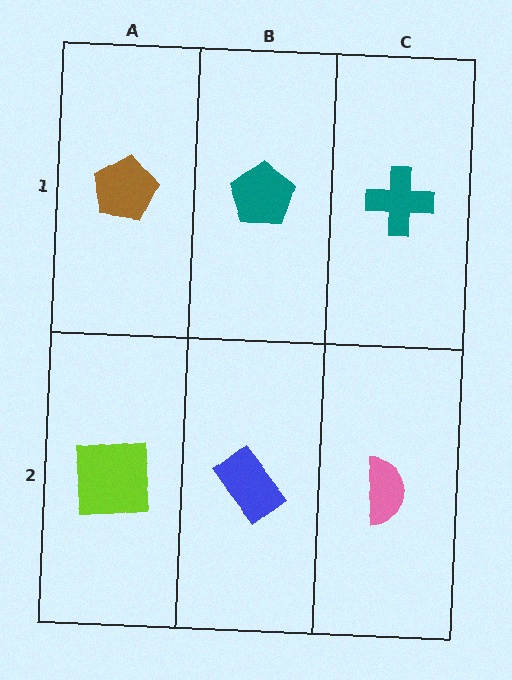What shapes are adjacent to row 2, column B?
A teal pentagon (row 1, column B), a lime square (row 2, column A), a pink semicircle (row 2, column C).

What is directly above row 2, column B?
A teal pentagon.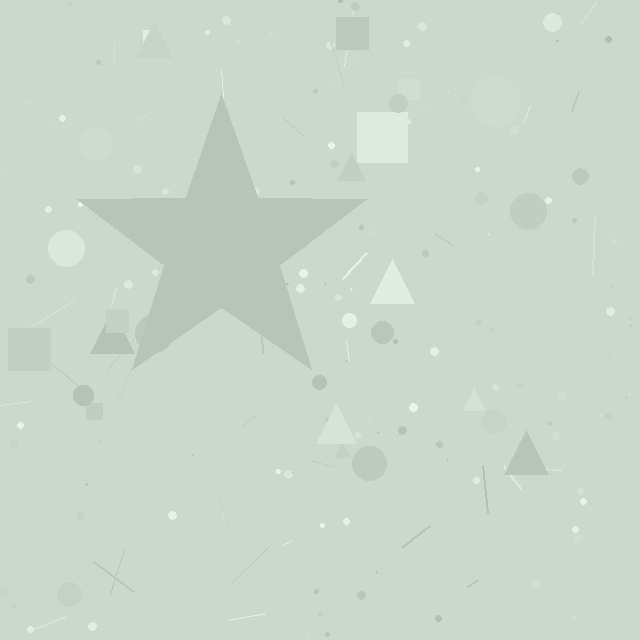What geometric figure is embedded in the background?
A star is embedded in the background.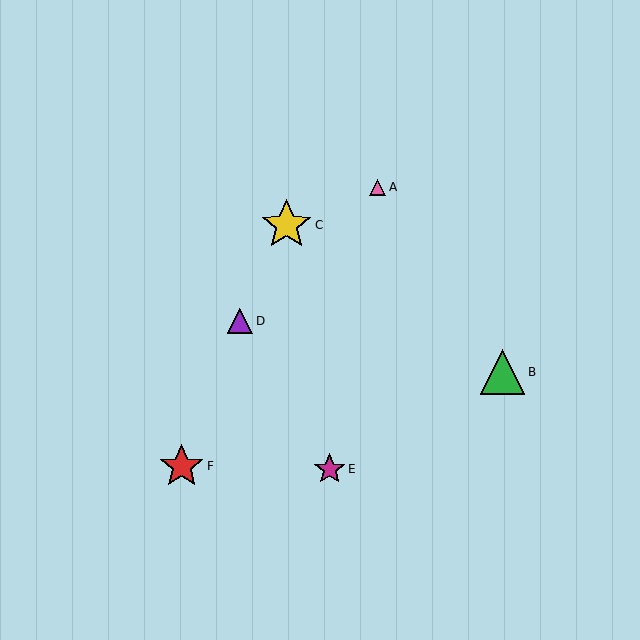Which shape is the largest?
The yellow star (labeled C) is the largest.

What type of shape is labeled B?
Shape B is a green triangle.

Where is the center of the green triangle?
The center of the green triangle is at (503, 372).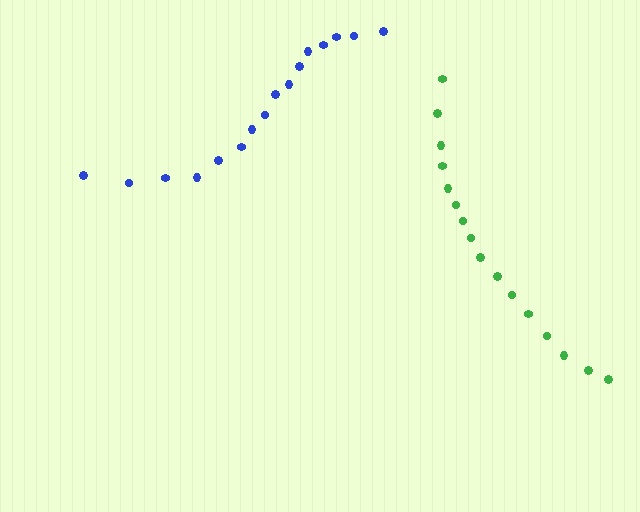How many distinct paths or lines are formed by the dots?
There are 2 distinct paths.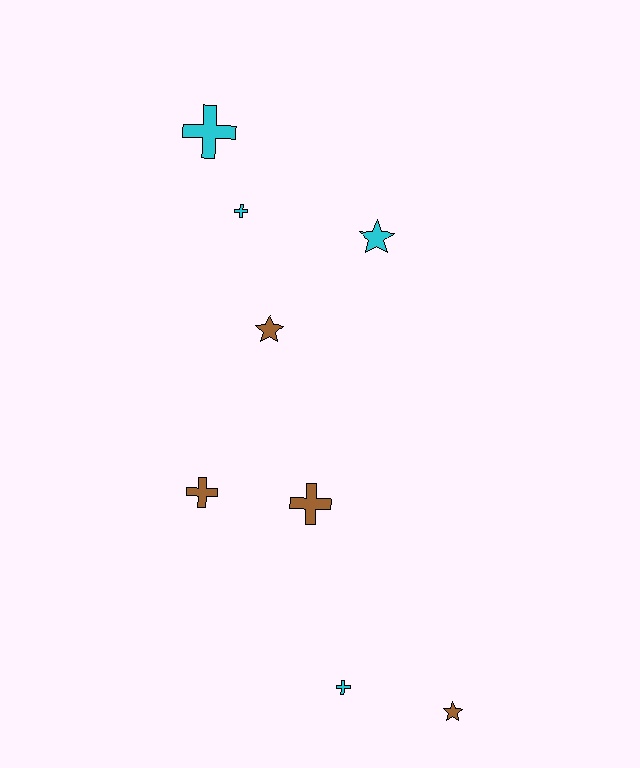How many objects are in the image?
There are 8 objects.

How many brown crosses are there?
There are 2 brown crosses.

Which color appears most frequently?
Cyan, with 4 objects.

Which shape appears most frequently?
Cross, with 5 objects.